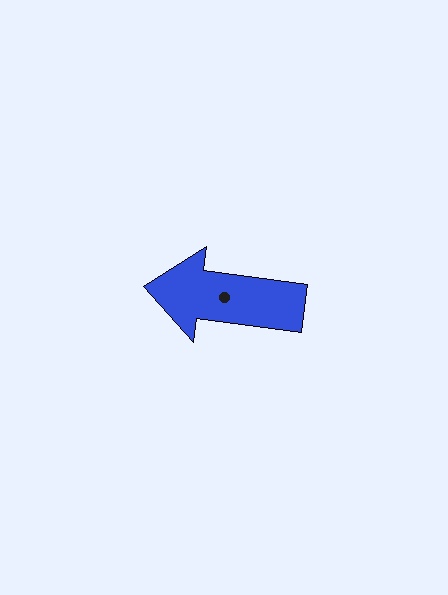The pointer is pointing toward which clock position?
Roughly 9 o'clock.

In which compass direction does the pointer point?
West.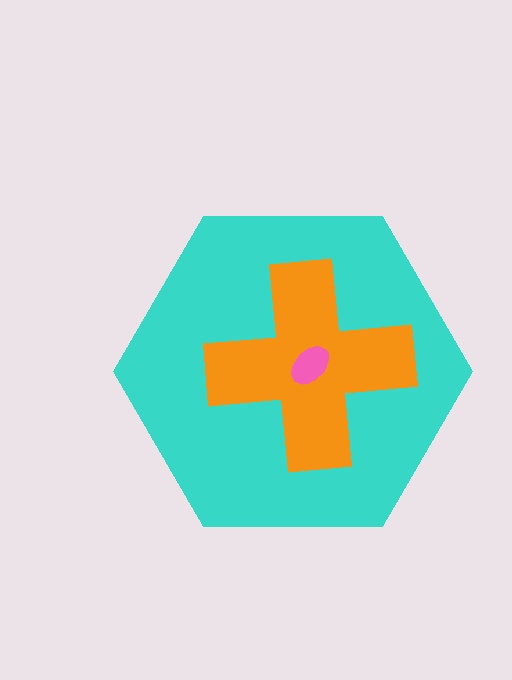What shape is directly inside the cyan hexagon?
The orange cross.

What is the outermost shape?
The cyan hexagon.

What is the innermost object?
The pink ellipse.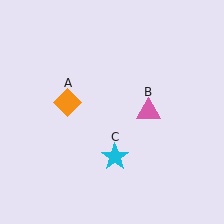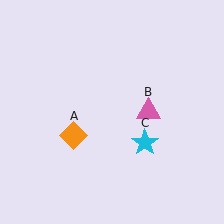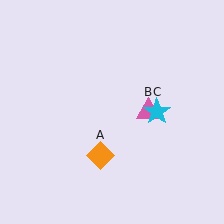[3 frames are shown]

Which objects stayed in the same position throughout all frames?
Pink triangle (object B) remained stationary.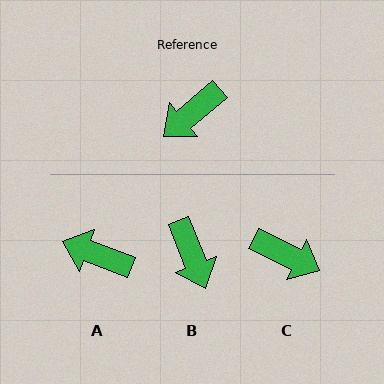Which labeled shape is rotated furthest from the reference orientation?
C, about 114 degrees away.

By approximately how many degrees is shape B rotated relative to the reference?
Approximately 71 degrees counter-clockwise.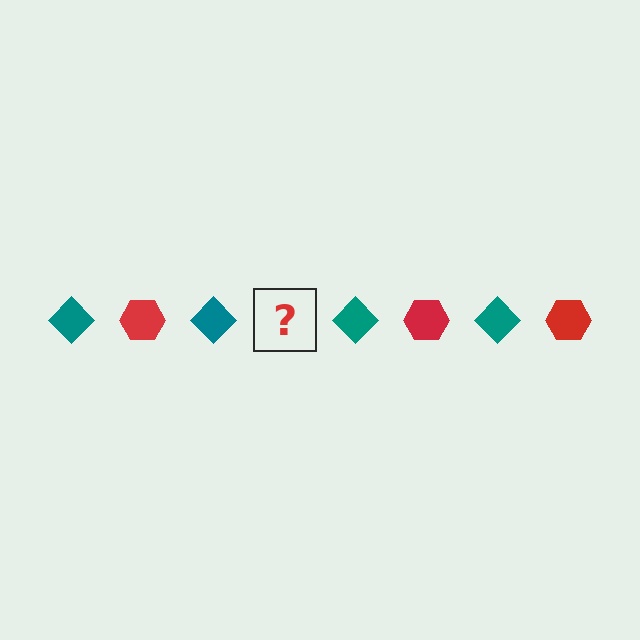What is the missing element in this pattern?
The missing element is a red hexagon.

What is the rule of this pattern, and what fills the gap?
The rule is that the pattern alternates between teal diamond and red hexagon. The gap should be filled with a red hexagon.